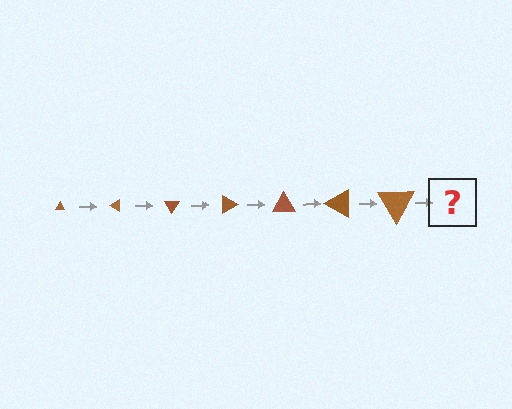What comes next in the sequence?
The next element should be a triangle, larger than the previous one and rotated 210 degrees from the start.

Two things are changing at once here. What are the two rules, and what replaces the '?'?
The two rules are that the triangle grows larger each step and it rotates 30 degrees each step. The '?' should be a triangle, larger than the previous one and rotated 210 degrees from the start.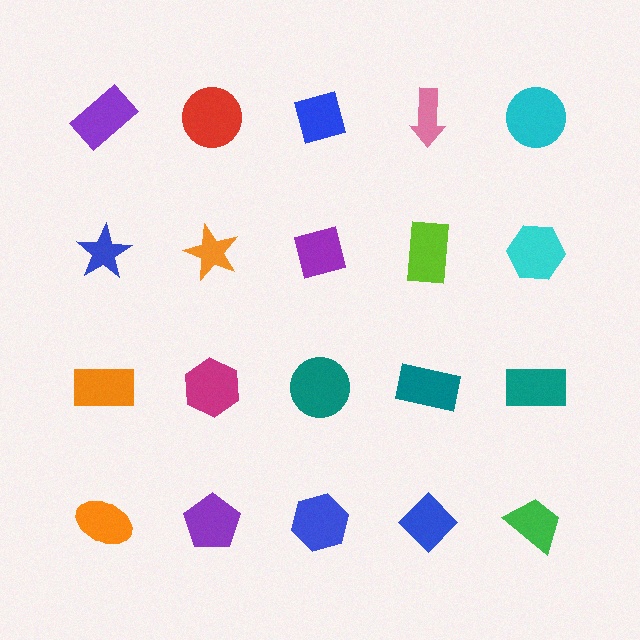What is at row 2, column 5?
A cyan hexagon.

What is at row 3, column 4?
A teal rectangle.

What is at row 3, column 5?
A teal rectangle.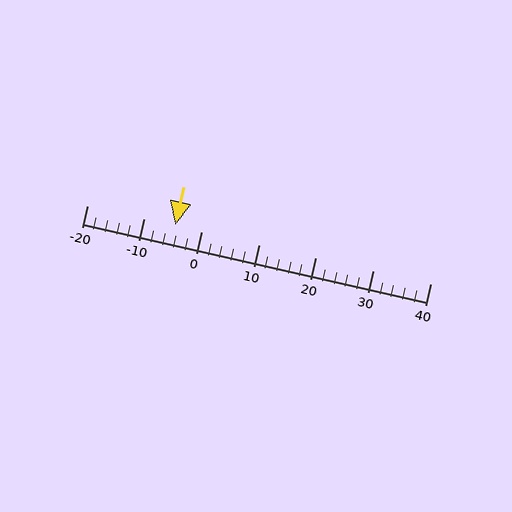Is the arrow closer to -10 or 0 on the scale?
The arrow is closer to 0.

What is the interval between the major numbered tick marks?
The major tick marks are spaced 10 units apart.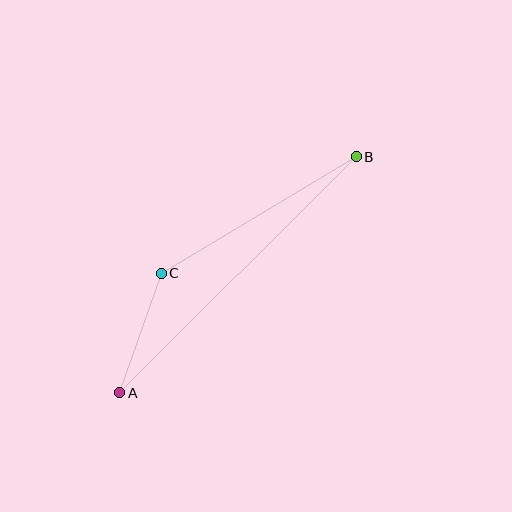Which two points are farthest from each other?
Points A and B are farthest from each other.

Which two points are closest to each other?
Points A and C are closest to each other.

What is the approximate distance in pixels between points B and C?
The distance between B and C is approximately 227 pixels.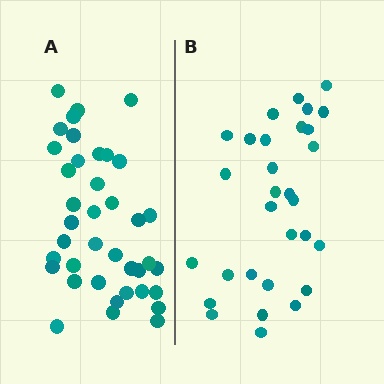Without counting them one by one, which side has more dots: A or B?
Region A (the left region) has more dots.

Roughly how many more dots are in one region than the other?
Region A has roughly 8 or so more dots than region B.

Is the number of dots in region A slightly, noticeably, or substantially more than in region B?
Region A has noticeably more, but not dramatically so. The ratio is roughly 1.3 to 1.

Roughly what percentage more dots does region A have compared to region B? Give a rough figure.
About 30% more.